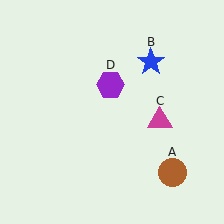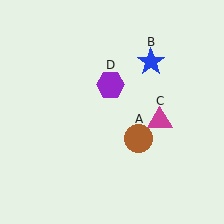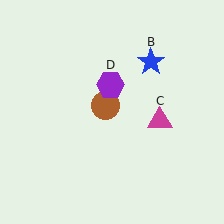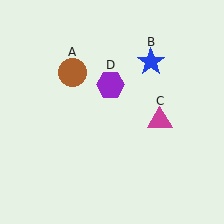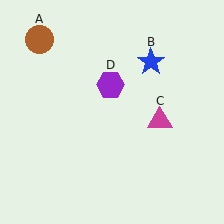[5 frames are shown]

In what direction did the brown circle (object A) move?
The brown circle (object A) moved up and to the left.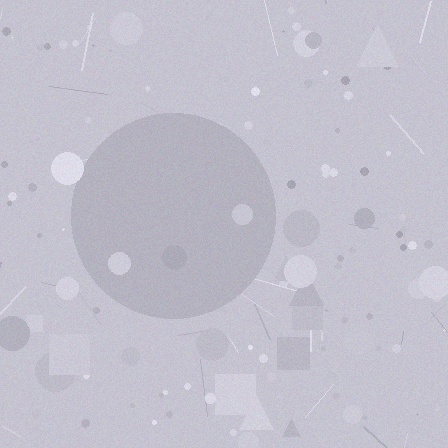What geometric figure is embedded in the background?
A circle is embedded in the background.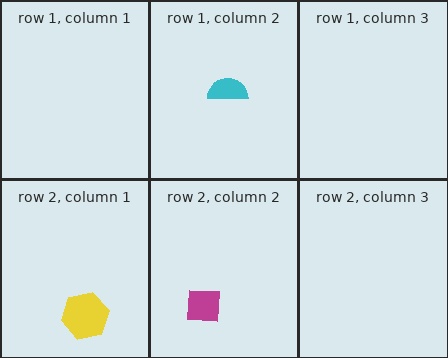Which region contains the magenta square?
The row 2, column 2 region.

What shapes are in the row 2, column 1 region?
The yellow hexagon.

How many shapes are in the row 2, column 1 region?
1.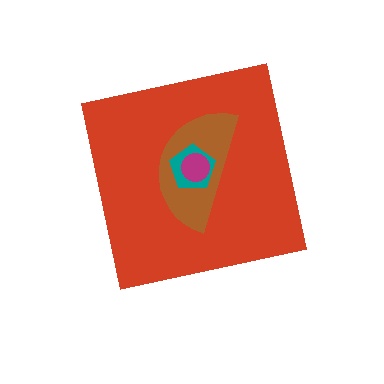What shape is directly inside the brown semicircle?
The teal pentagon.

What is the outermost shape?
The red square.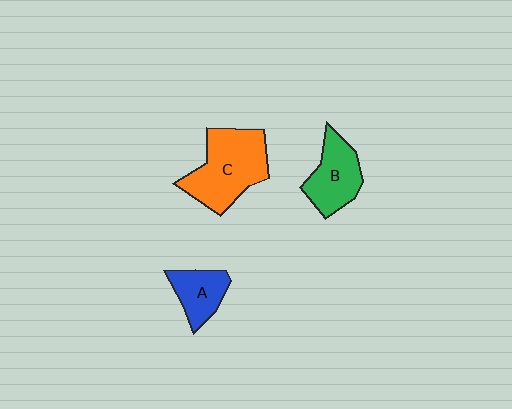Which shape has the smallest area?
Shape A (blue).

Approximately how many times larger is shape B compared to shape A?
Approximately 1.3 times.